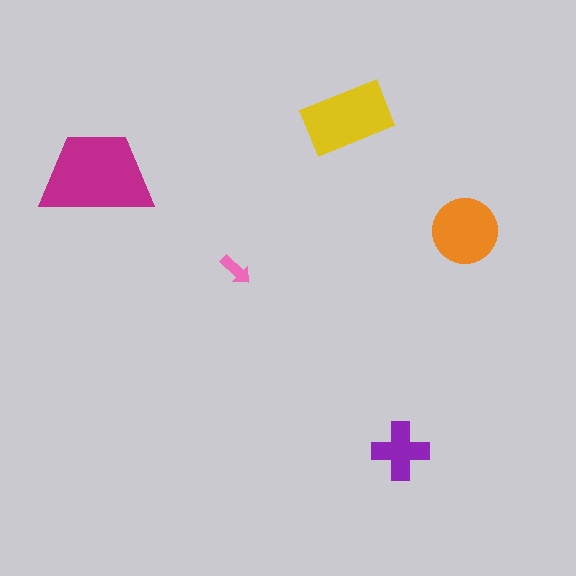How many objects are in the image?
There are 5 objects in the image.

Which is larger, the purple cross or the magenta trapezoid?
The magenta trapezoid.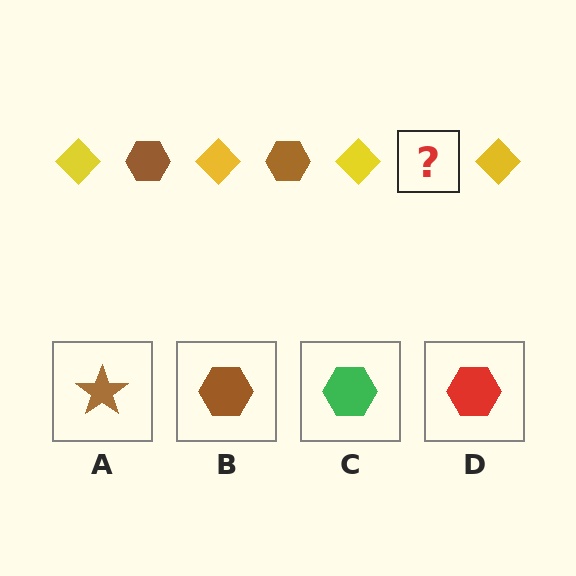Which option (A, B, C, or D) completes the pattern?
B.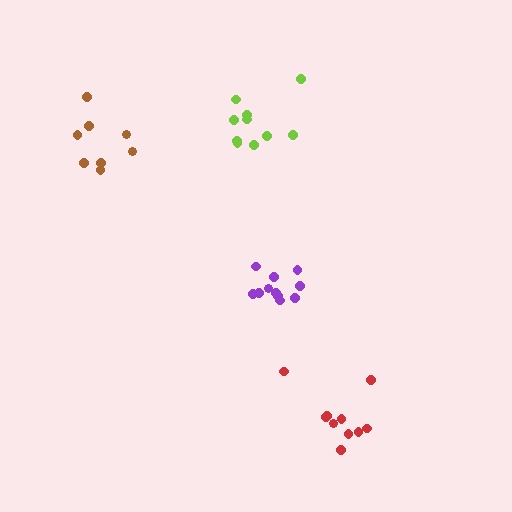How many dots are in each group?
Group 1: 8 dots, Group 2: 11 dots, Group 3: 10 dots, Group 4: 10 dots (39 total).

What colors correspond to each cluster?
The clusters are colored: brown, purple, lime, red.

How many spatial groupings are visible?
There are 4 spatial groupings.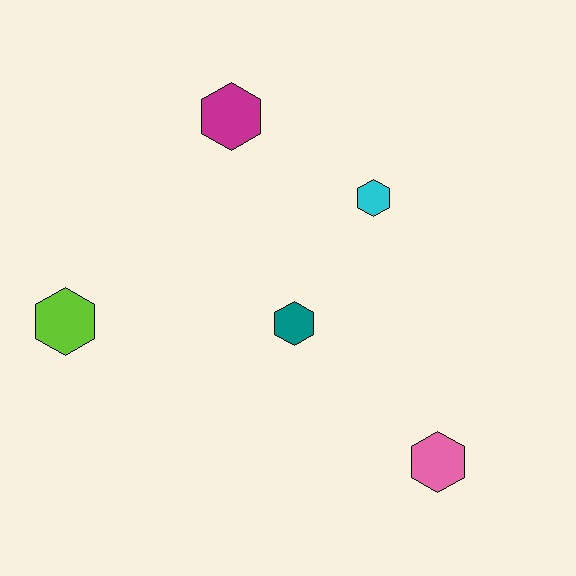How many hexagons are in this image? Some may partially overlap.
There are 5 hexagons.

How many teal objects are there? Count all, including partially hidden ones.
There is 1 teal object.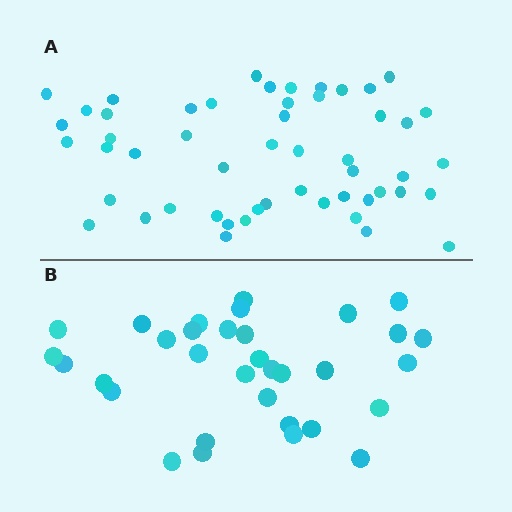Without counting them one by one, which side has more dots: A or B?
Region A (the top region) has more dots.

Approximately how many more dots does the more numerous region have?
Region A has approximately 20 more dots than region B.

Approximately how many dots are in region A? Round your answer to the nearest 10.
About 50 dots. (The exact count is 52, which rounds to 50.)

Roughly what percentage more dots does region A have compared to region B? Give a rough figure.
About 60% more.